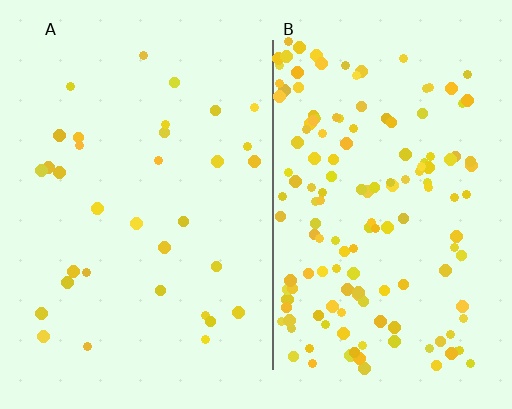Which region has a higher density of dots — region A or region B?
B (the right).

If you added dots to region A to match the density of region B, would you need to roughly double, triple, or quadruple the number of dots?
Approximately quadruple.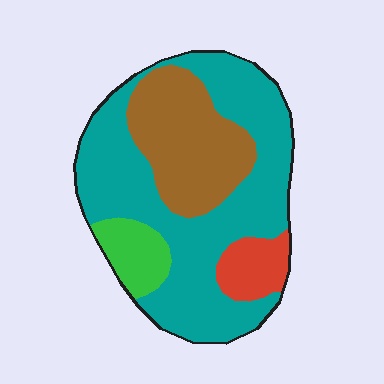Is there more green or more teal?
Teal.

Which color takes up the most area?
Teal, at roughly 60%.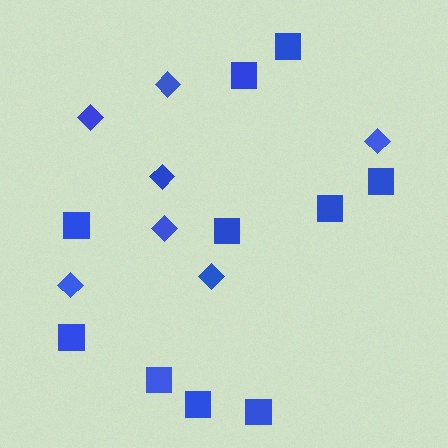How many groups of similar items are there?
There are 2 groups: one group of diamonds (7) and one group of squares (10).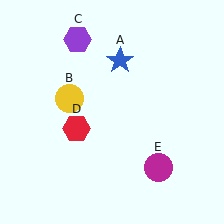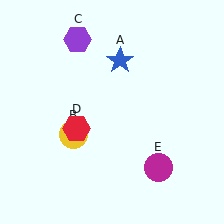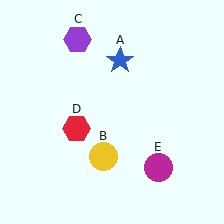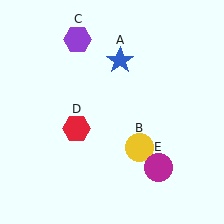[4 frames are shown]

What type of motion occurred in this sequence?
The yellow circle (object B) rotated counterclockwise around the center of the scene.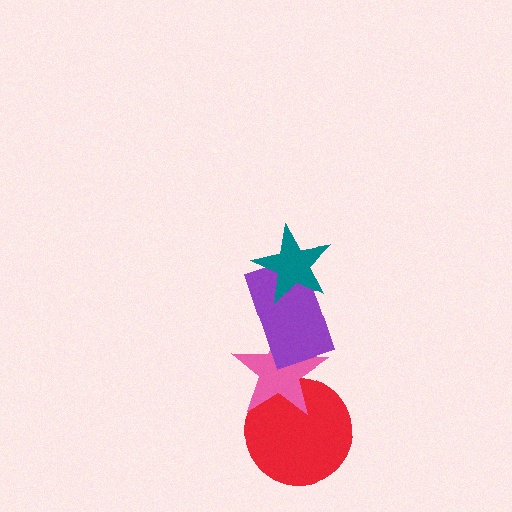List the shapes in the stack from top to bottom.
From top to bottom: the teal star, the purple rectangle, the pink star, the red circle.